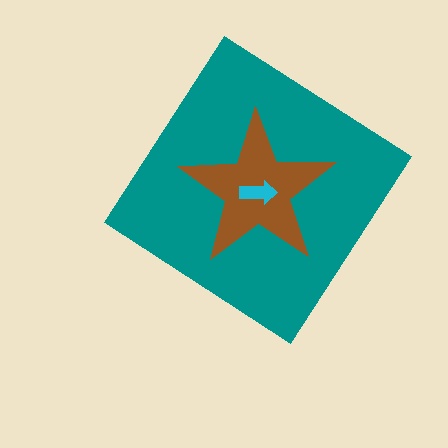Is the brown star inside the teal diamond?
Yes.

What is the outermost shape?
The teal diamond.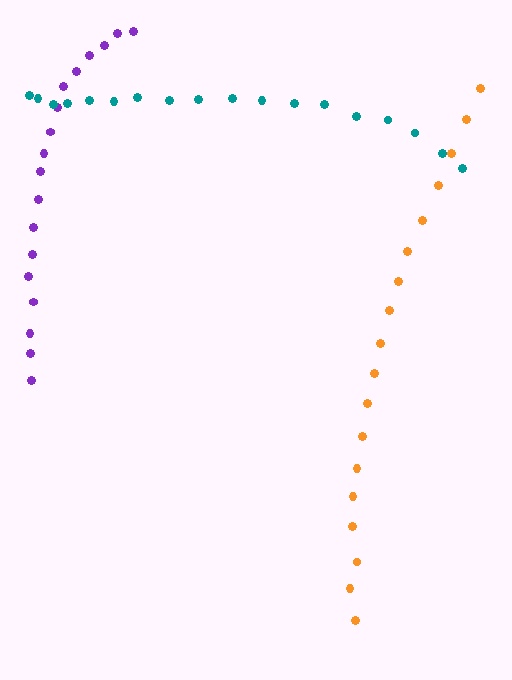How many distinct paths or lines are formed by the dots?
There are 3 distinct paths.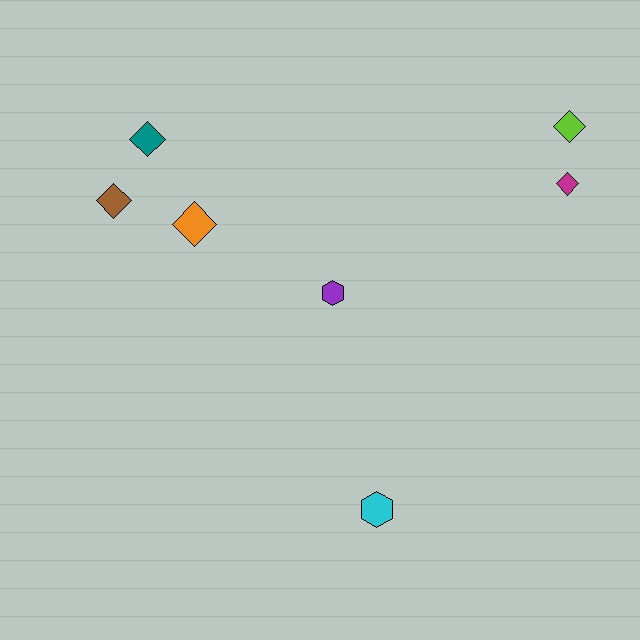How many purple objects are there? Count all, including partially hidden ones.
There is 1 purple object.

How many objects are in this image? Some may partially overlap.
There are 7 objects.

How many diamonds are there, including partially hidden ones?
There are 5 diamonds.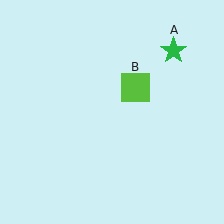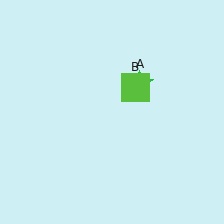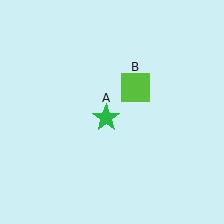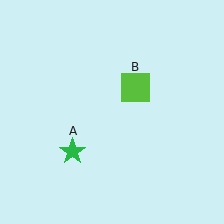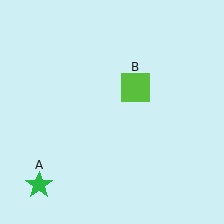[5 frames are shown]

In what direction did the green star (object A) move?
The green star (object A) moved down and to the left.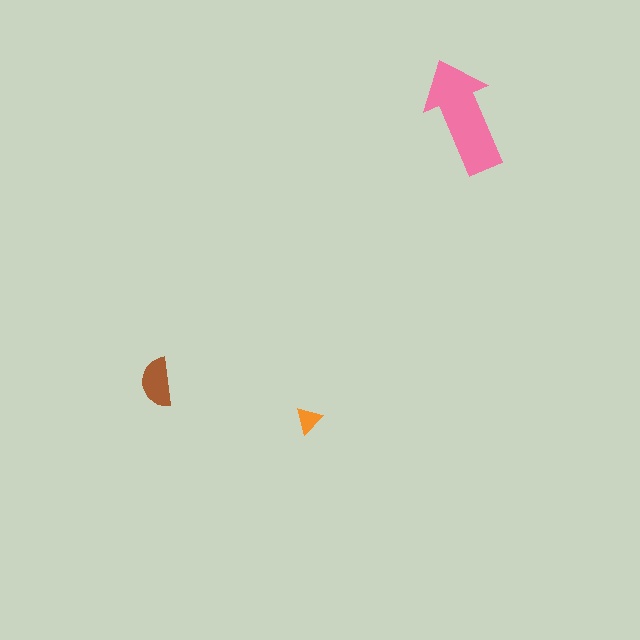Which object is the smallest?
The orange triangle.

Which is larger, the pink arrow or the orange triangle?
The pink arrow.